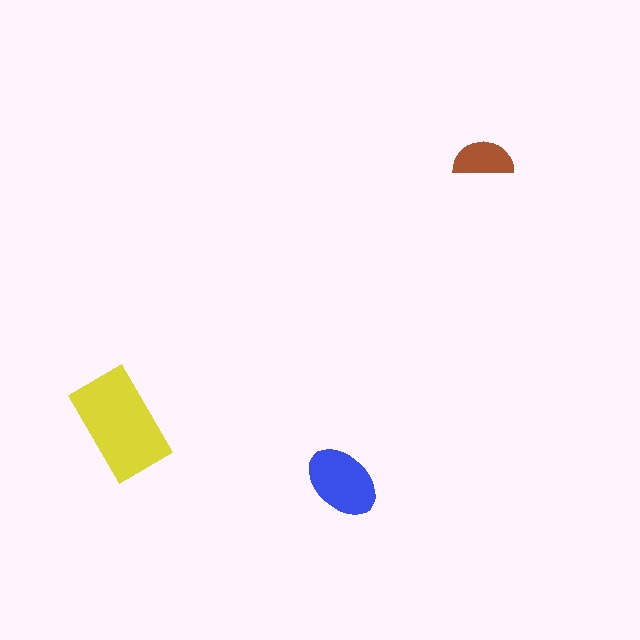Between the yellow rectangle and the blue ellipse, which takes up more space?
The yellow rectangle.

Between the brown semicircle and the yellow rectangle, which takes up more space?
The yellow rectangle.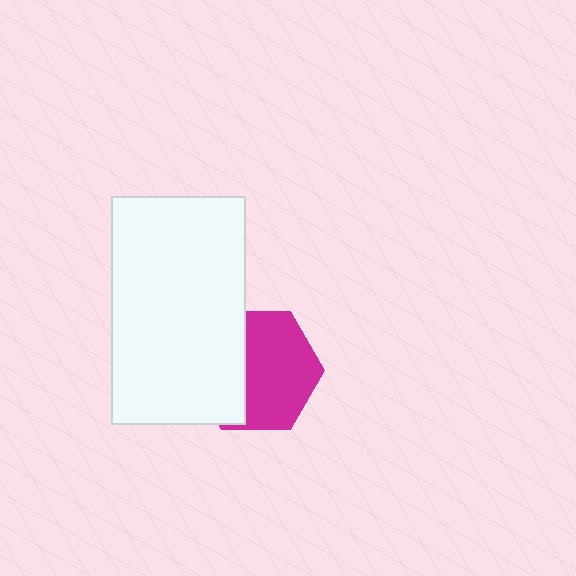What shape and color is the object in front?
The object in front is a white rectangle.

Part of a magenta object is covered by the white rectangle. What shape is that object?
It is a hexagon.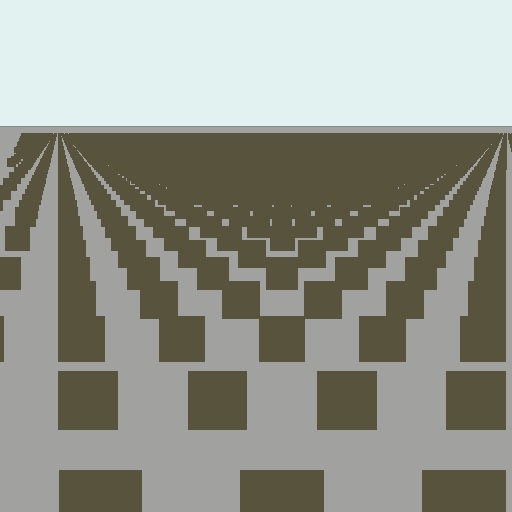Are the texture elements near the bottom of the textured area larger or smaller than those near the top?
Larger. Near the bottom, elements are closer to the viewer and appear at a bigger on-screen size.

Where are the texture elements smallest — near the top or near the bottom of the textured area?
Near the top.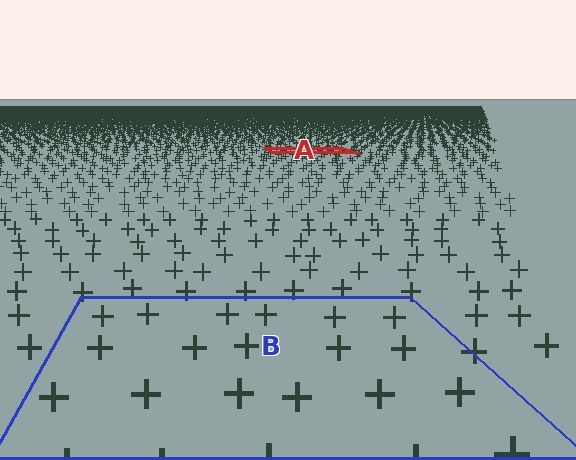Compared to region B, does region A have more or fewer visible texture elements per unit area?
Region A has more texture elements per unit area — they are packed more densely because it is farther away.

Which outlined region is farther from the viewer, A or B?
Region A is farther from the viewer — the texture elements inside it appear smaller and more densely packed.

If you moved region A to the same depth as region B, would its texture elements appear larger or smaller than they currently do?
They would appear larger. At a closer depth, the same texture elements are projected at a bigger on-screen size.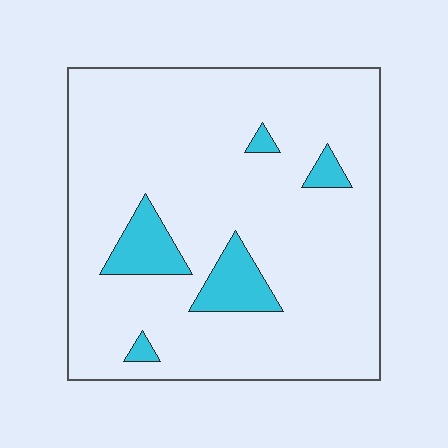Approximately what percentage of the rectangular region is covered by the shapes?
Approximately 10%.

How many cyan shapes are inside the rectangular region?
5.